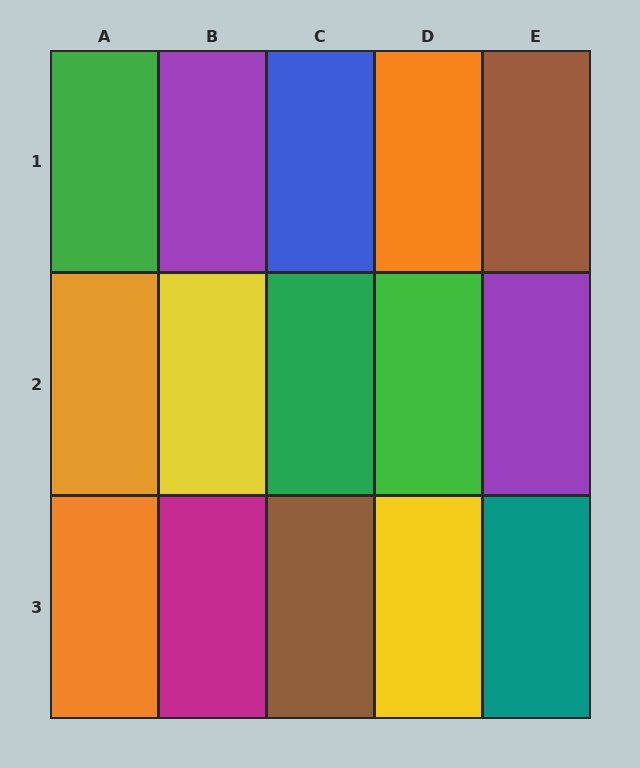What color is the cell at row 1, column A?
Green.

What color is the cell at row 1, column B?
Purple.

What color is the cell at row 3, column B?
Magenta.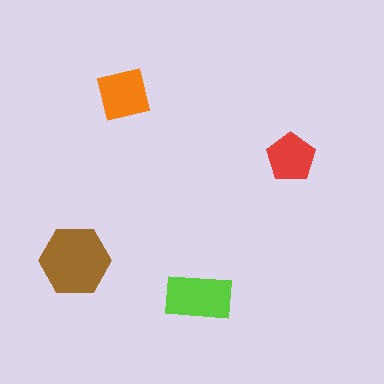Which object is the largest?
The brown hexagon.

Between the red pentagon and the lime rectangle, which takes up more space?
The lime rectangle.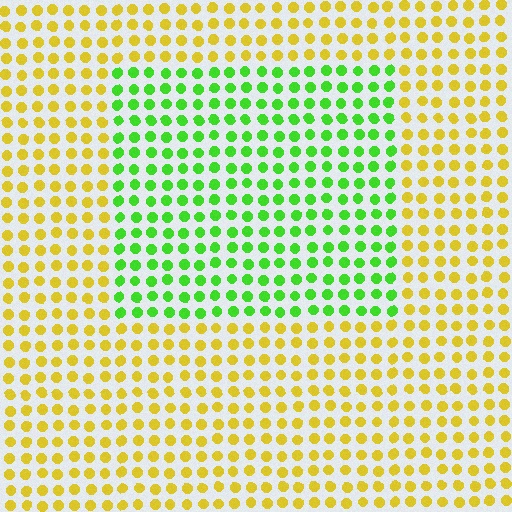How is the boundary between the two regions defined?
The boundary is defined purely by a slight shift in hue (about 60 degrees). Spacing, size, and orientation are identical on both sides.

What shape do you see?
I see a rectangle.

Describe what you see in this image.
The image is filled with small yellow elements in a uniform arrangement. A rectangle-shaped region is visible where the elements are tinted to a slightly different hue, forming a subtle color boundary.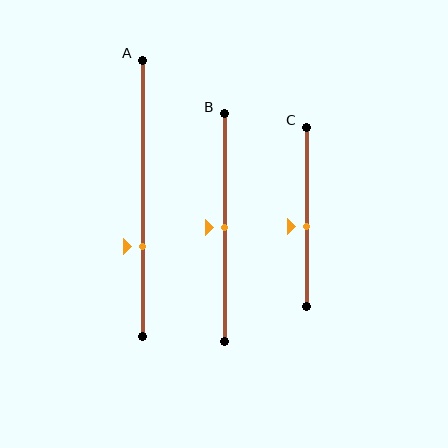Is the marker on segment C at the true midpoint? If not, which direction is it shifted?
No, the marker on segment C is shifted downward by about 5% of the segment length.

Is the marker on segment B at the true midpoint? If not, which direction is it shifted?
Yes, the marker on segment B is at the true midpoint.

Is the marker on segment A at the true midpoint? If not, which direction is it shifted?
No, the marker on segment A is shifted downward by about 17% of the segment length.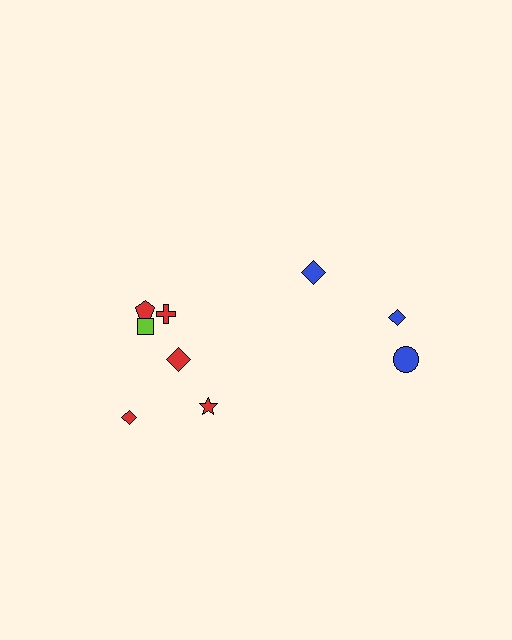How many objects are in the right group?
There are 3 objects.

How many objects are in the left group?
There are 6 objects.